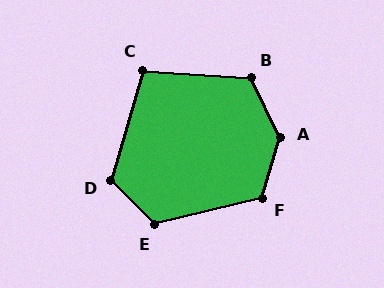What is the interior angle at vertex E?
Approximately 121 degrees (obtuse).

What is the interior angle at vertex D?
Approximately 120 degrees (obtuse).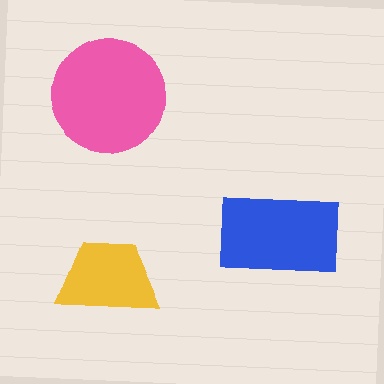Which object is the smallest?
The yellow trapezoid.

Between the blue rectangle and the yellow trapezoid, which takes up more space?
The blue rectangle.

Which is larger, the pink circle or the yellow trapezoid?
The pink circle.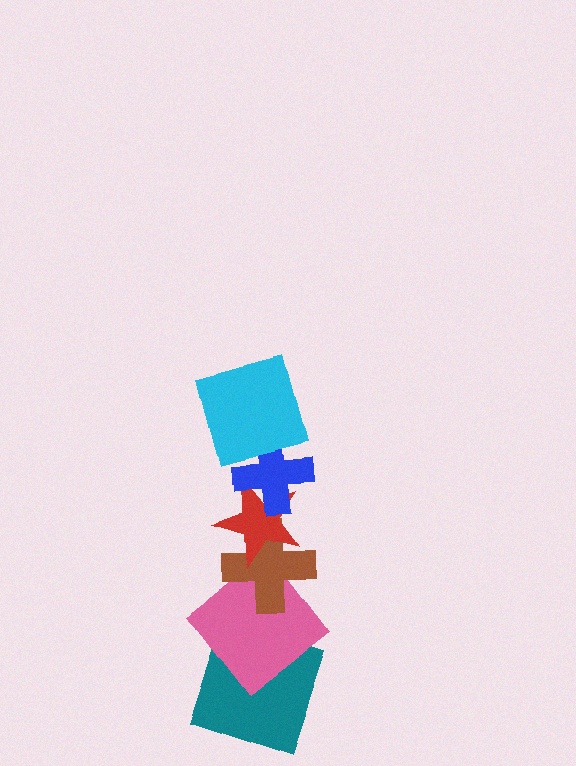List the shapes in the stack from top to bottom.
From top to bottom: the cyan square, the blue cross, the red star, the brown cross, the pink diamond, the teal square.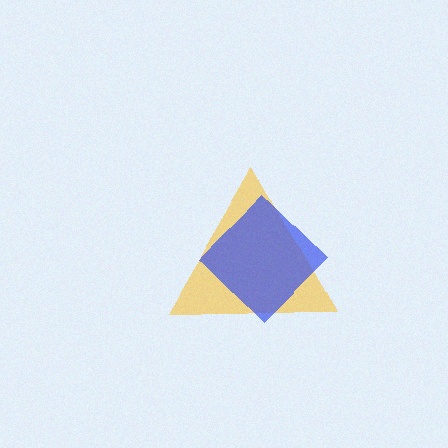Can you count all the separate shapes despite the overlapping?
Yes, there are 2 separate shapes.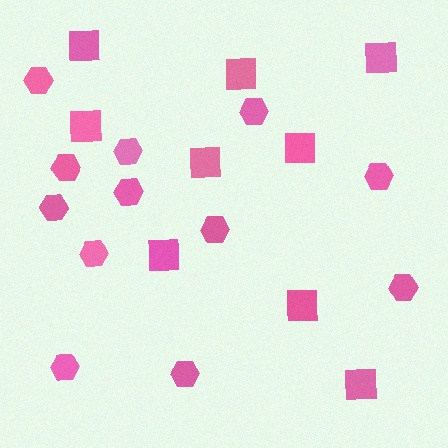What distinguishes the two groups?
There are 2 groups: one group of hexagons (12) and one group of squares (9).